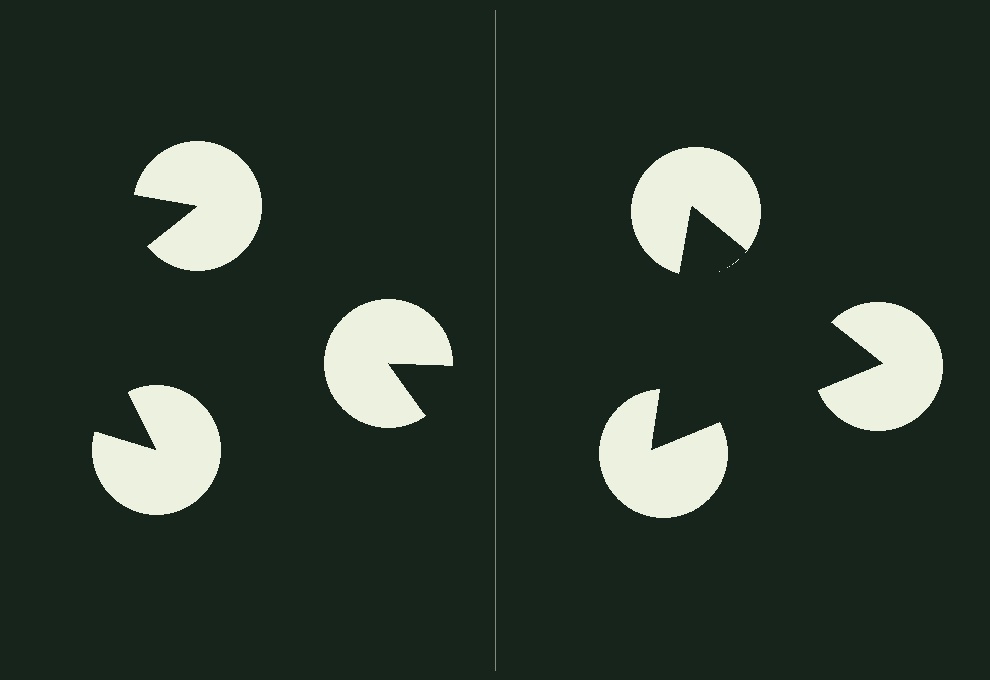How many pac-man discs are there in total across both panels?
6 — 3 on each side.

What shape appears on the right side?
An illusory triangle.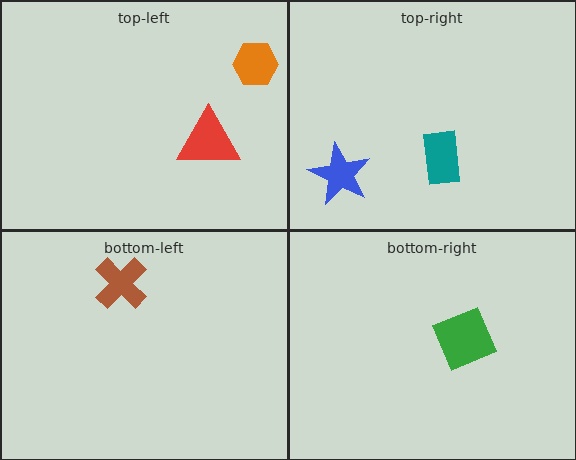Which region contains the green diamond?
The bottom-right region.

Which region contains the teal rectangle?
The top-right region.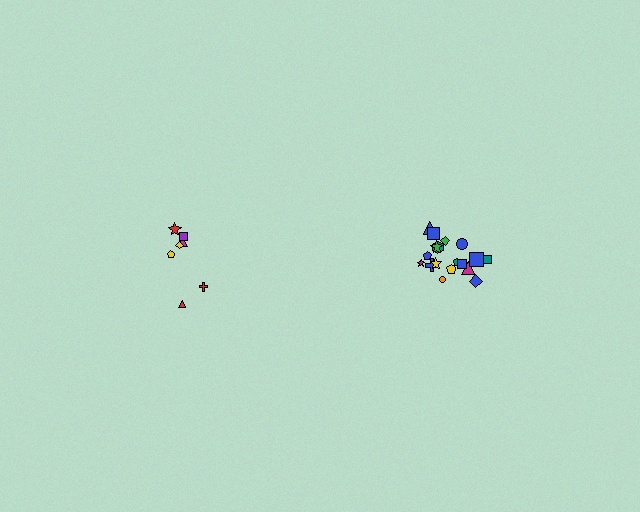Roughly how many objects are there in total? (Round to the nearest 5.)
Roughly 25 objects in total.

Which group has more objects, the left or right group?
The right group.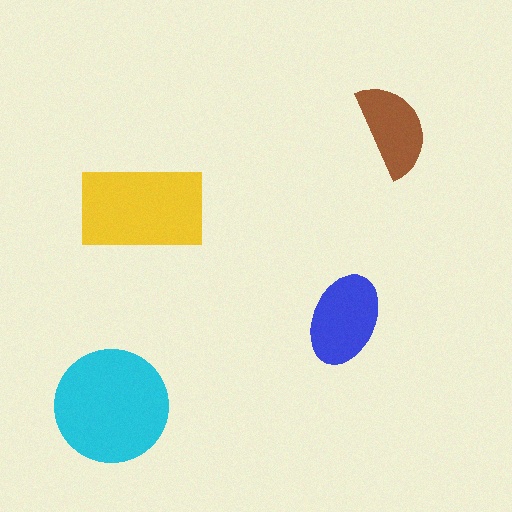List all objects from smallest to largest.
The brown semicircle, the blue ellipse, the yellow rectangle, the cyan circle.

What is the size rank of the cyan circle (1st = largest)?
1st.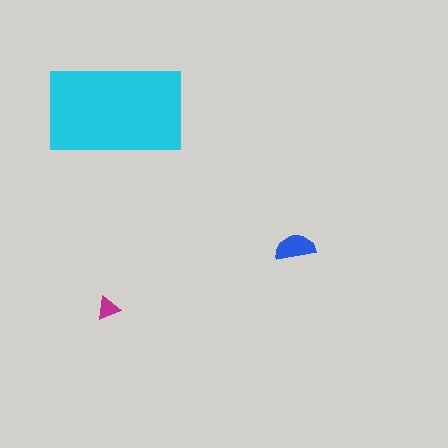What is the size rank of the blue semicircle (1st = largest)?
2nd.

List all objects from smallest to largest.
The magenta triangle, the blue semicircle, the cyan rectangle.